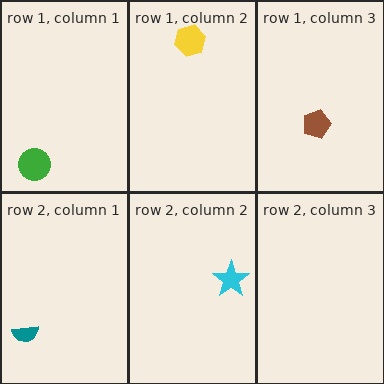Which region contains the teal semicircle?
The row 2, column 1 region.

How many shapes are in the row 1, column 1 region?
1.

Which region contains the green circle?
The row 1, column 1 region.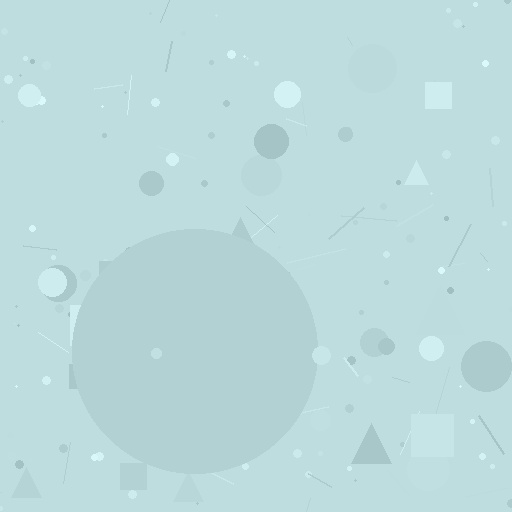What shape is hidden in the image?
A circle is hidden in the image.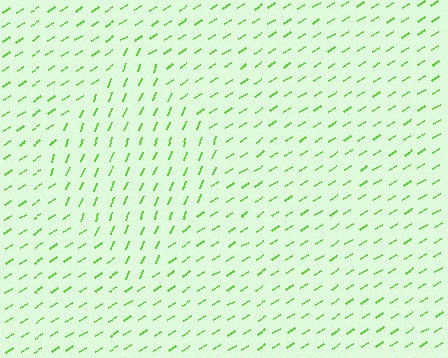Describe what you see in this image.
The image is filled with small lime line segments. A diamond region in the image has lines oriented differently from the surrounding lines, creating a visible texture boundary.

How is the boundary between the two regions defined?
The boundary is defined purely by a change in line orientation (approximately 36 degrees difference). All lines are the same color and thickness.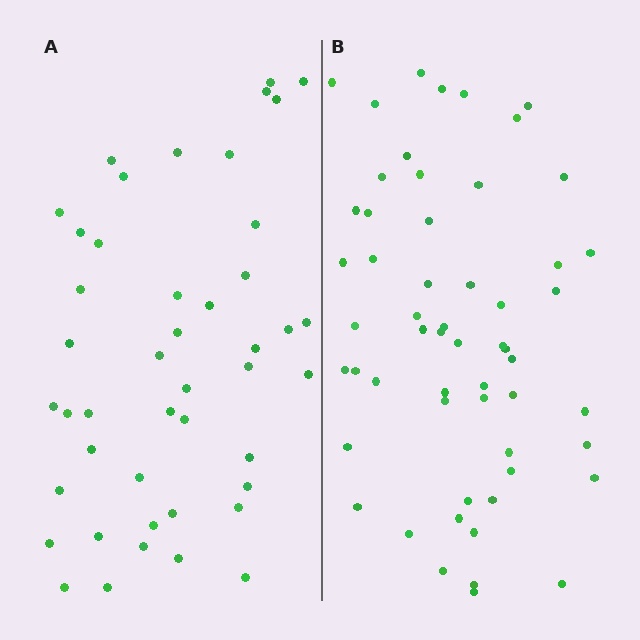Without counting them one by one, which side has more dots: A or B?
Region B (the right region) has more dots.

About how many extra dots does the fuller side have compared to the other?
Region B has roughly 12 or so more dots than region A.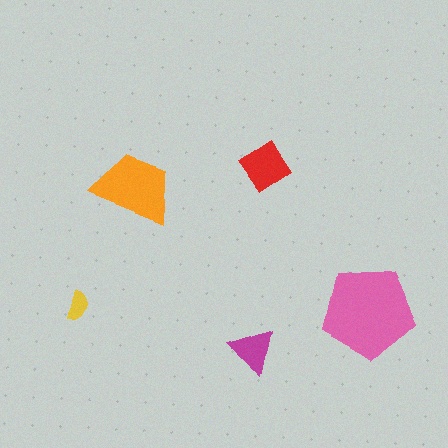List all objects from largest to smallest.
The pink pentagon, the orange trapezoid, the red diamond, the magenta triangle, the yellow semicircle.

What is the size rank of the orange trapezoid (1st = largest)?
2nd.